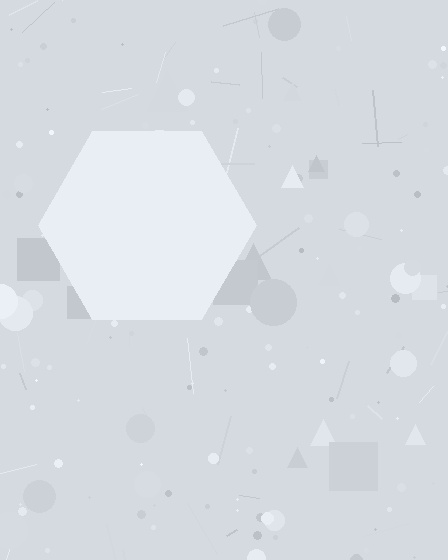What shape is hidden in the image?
A hexagon is hidden in the image.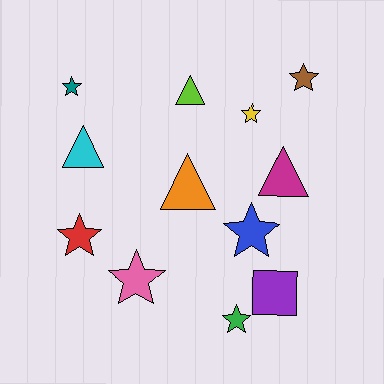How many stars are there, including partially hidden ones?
There are 7 stars.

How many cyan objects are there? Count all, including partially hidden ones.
There is 1 cyan object.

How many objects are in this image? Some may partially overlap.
There are 12 objects.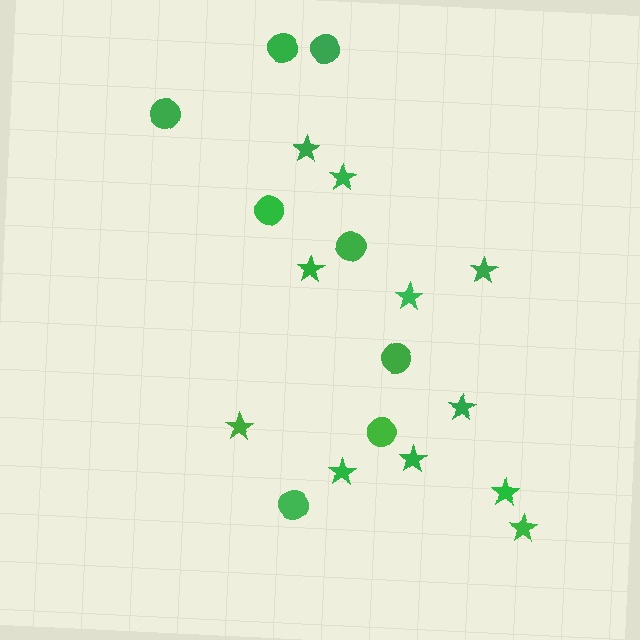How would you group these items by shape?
There are 2 groups: one group of stars (11) and one group of circles (8).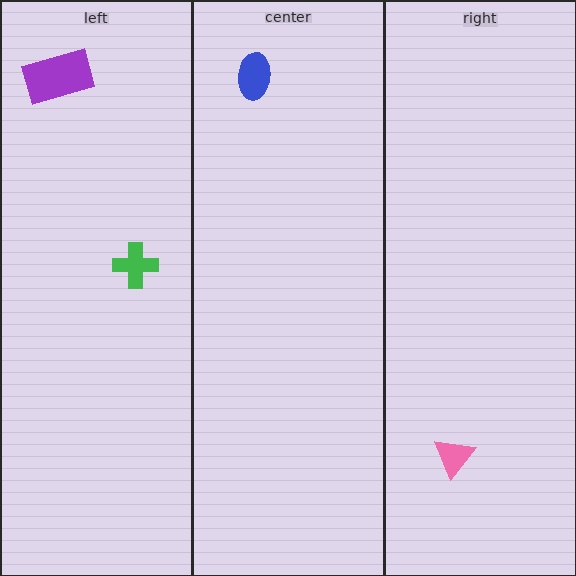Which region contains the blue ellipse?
The center region.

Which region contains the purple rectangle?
The left region.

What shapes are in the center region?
The blue ellipse.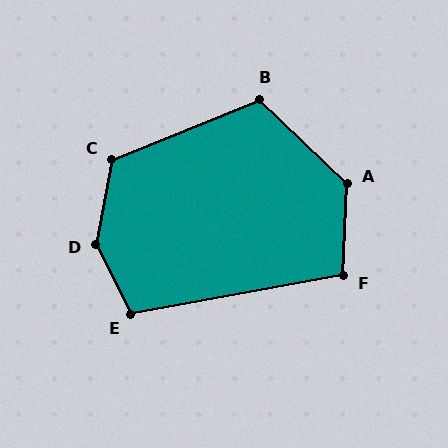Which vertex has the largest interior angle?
D, at approximately 143 degrees.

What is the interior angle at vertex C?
Approximately 123 degrees (obtuse).